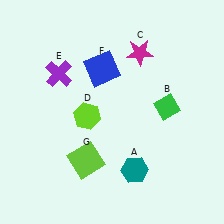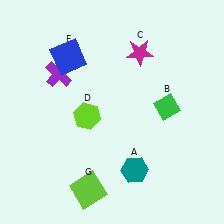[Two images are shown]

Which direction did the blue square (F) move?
The blue square (F) moved left.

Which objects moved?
The objects that moved are: the blue square (F), the lime square (G).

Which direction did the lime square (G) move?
The lime square (G) moved down.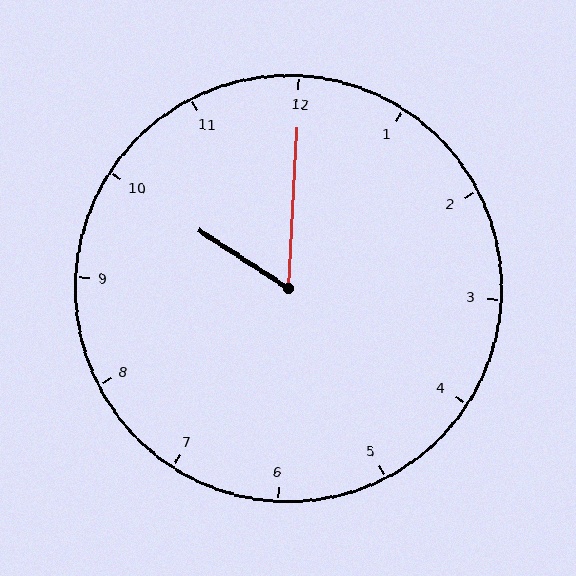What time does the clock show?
10:00.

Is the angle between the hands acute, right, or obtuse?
It is acute.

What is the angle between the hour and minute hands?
Approximately 60 degrees.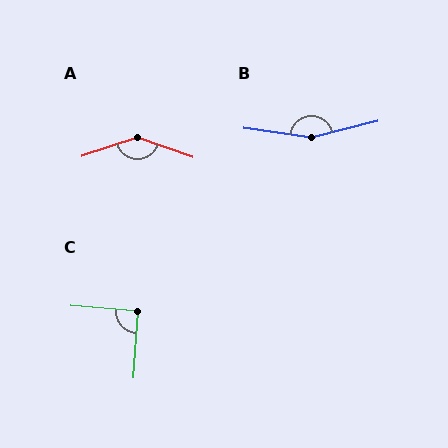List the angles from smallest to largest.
C (91°), A (142°), B (158°).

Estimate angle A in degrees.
Approximately 142 degrees.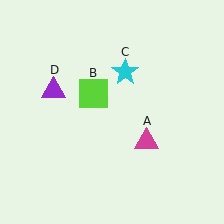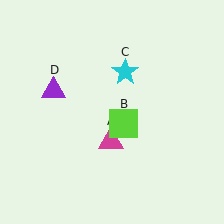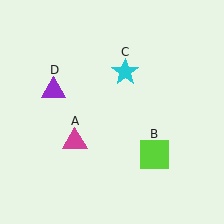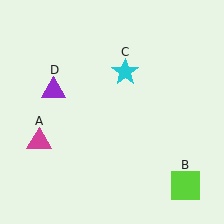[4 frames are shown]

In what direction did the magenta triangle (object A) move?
The magenta triangle (object A) moved left.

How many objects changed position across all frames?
2 objects changed position: magenta triangle (object A), lime square (object B).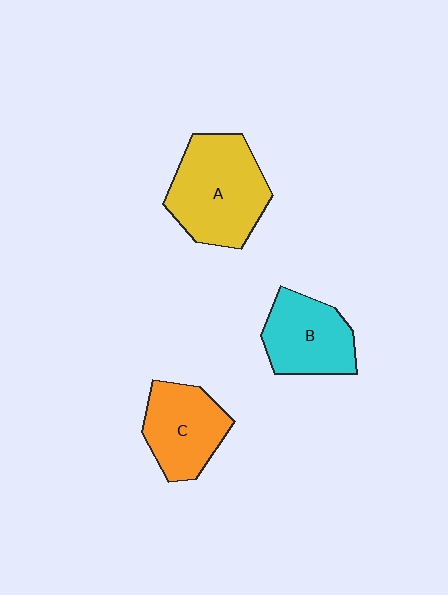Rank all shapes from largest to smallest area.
From largest to smallest: A (yellow), C (orange), B (cyan).